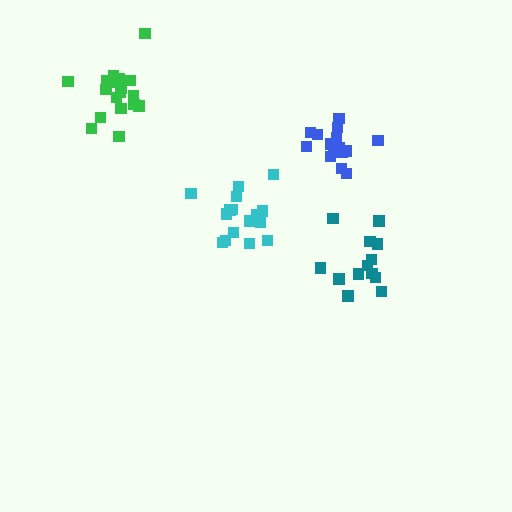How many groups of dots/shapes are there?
There are 4 groups.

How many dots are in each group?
Group 1: 15 dots, Group 2: 13 dots, Group 3: 19 dots, Group 4: 16 dots (63 total).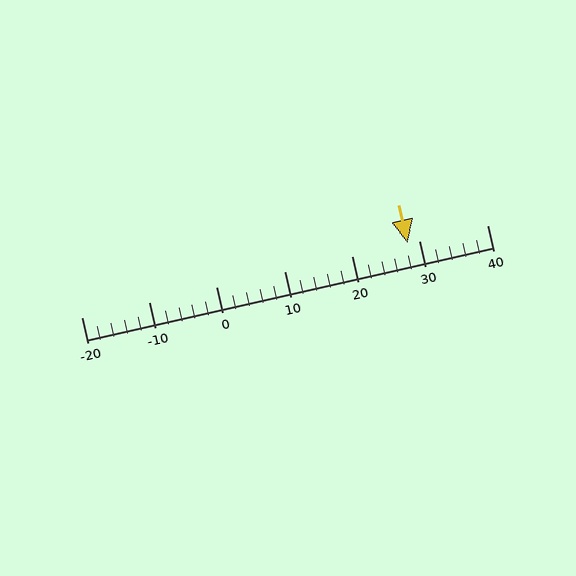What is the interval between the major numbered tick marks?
The major tick marks are spaced 10 units apart.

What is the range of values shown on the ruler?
The ruler shows values from -20 to 40.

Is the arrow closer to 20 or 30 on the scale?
The arrow is closer to 30.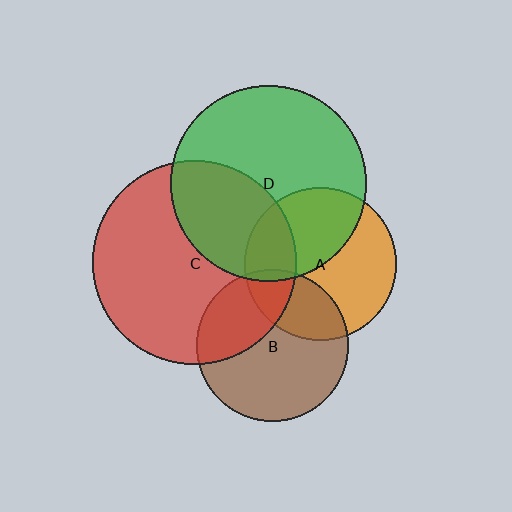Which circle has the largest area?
Circle C (red).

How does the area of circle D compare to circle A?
Approximately 1.7 times.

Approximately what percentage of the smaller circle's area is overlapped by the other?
Approximately 35%.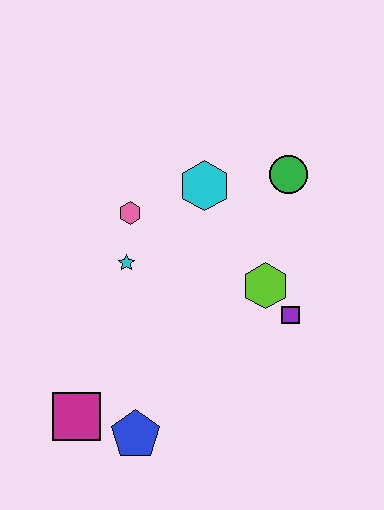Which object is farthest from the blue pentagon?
The green circle is farthest from the blue pentagon.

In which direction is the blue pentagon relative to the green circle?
The blue pentagon is below the green circle.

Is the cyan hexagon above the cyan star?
Yes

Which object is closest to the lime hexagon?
The purple square is closest to the lime hexagon.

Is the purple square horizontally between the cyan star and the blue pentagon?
No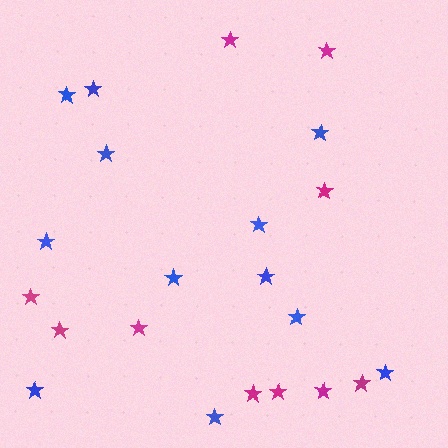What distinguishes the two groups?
There are 2 groups: one group of blue stars (12) and one group of magenta stars (10).